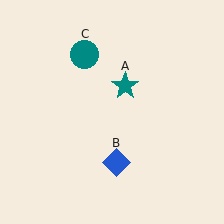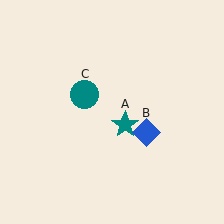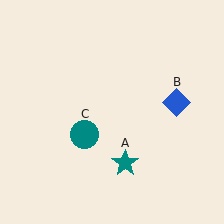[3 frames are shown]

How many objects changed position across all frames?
3 objects changed position: teal star (object A), blue diamond (object B), teal circle (object C).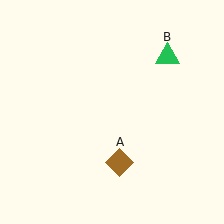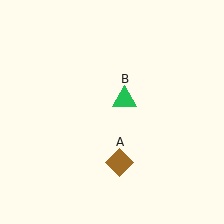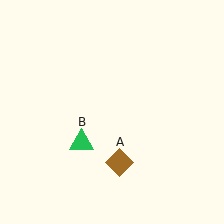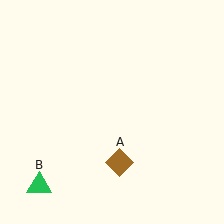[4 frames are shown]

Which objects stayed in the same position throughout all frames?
Brown diamond (object A) remained stationary.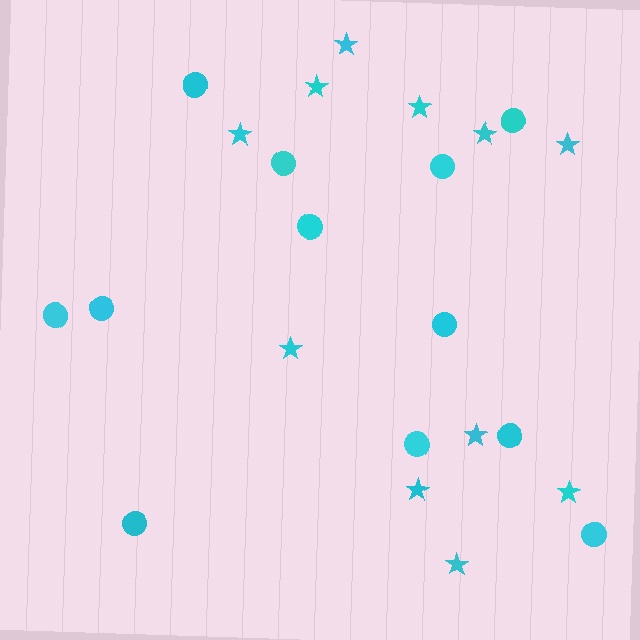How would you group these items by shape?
There are 2 groups: one group of stars (11) and one group of circles (12).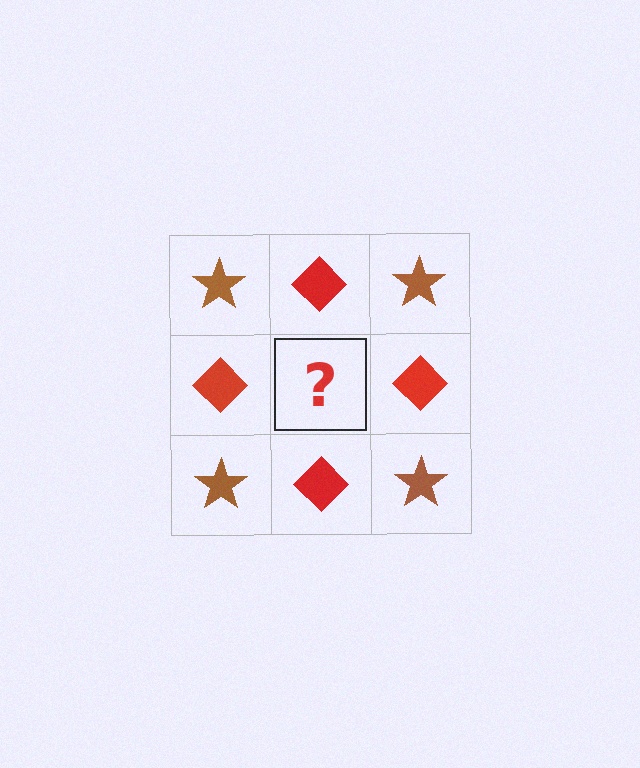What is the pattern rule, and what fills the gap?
The rule is that it alternates brown star and red diamond in a checkerboard pattern. The gap should be filled with a brown star.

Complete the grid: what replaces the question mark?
The question mark should be replaced with a brown star.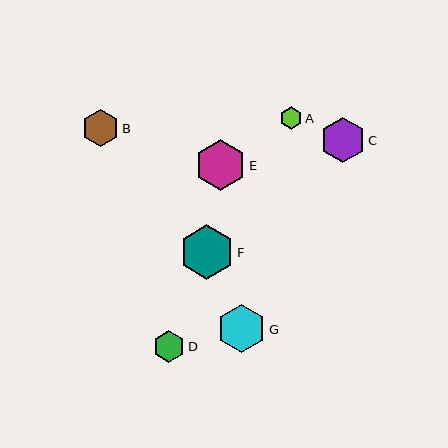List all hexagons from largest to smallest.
From largest to smallest: F, E, G, C, B, D, A.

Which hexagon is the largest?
Hexagon F is the largest with a size of approximately 55 pixels.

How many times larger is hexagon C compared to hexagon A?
Hexagon C is approximately 2.0 times the size of hexagon A.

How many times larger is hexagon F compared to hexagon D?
Hexagon F is approximately 1.7 times the size of hexagon D.